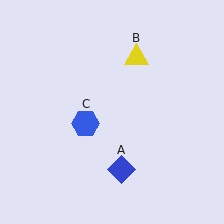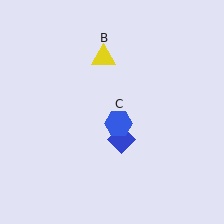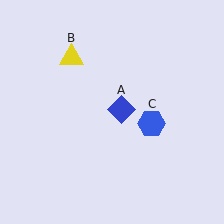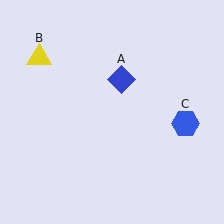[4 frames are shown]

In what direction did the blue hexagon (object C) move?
The blue hexagon (object C) moved right.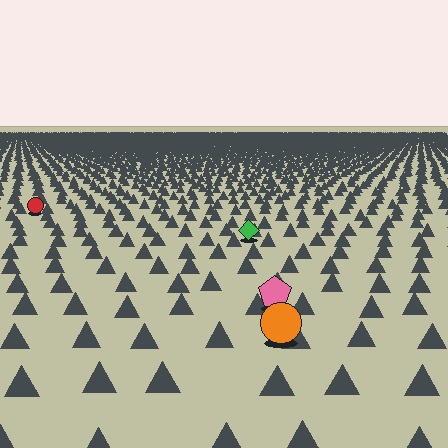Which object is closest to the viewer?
The orange circle is closest. The texture marks near it are larger and more spread out.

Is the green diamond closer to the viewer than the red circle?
Yes. The green diamond is closer — you can tell from the texture gradient: the ground texture is coarser near it.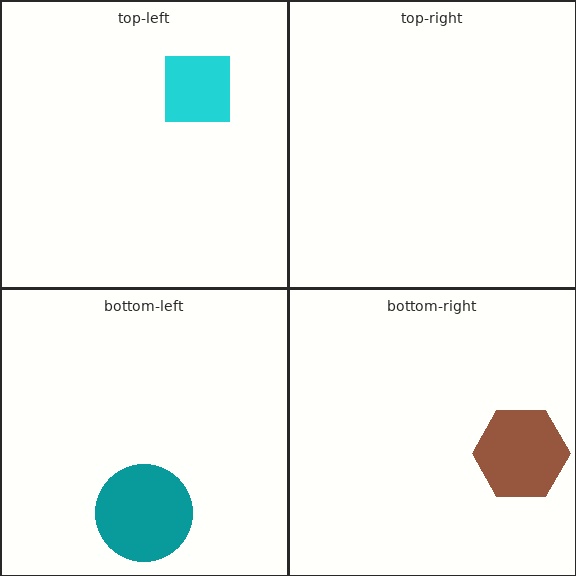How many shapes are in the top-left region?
1.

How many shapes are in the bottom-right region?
1.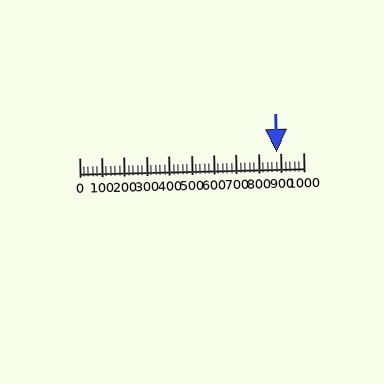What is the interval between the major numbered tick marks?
The major tick marks are spaced 100 units apart.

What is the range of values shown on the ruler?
The ruler shows values from 0 to 1000.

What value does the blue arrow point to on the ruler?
The blue arrow points to approximately 880.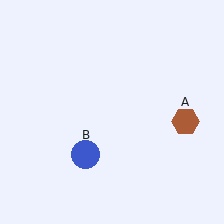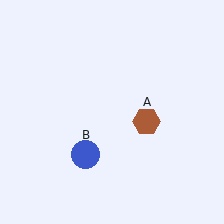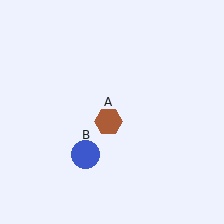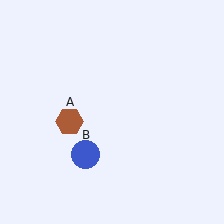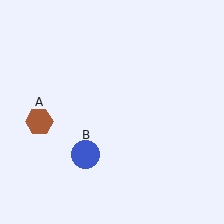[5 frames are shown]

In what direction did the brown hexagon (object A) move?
The brown hexagon (object A) moved left.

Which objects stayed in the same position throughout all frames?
Blue circle (object B) remained stationary.